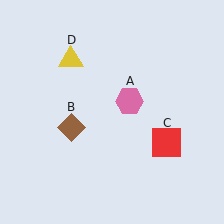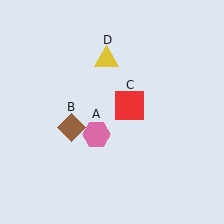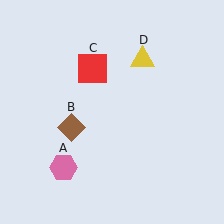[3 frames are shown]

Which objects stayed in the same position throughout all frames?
Brown diamond (object B) remained stationary.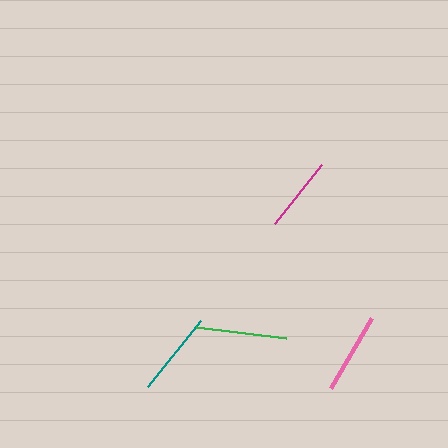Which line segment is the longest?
The green line is the longest at approximately 90 pixels.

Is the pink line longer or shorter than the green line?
The green line is longer than the pink line.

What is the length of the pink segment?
The pink segment is approximately 81 pixels long.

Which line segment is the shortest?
The magenta line is the shortest at approximately 75 pixels.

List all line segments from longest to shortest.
From longest to shortest: green, teal, pink, magenta.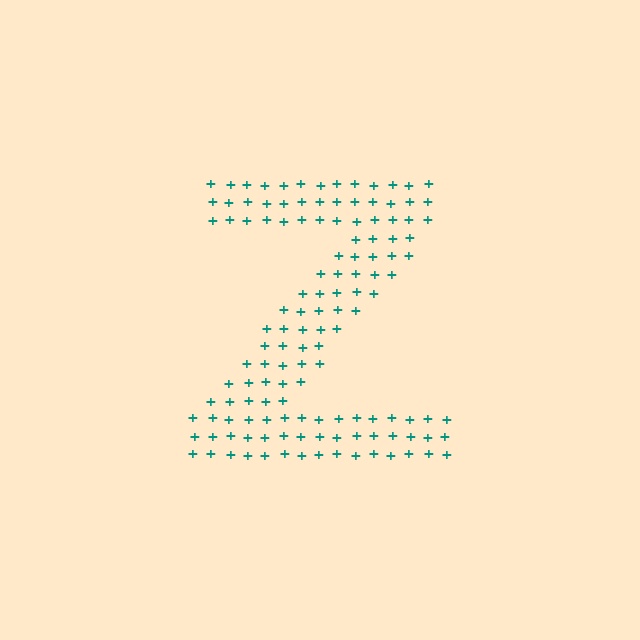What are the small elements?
The small elements are plus signs.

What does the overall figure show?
The overall figure shows the letter Z.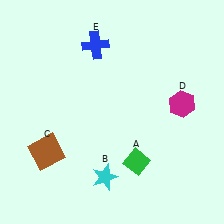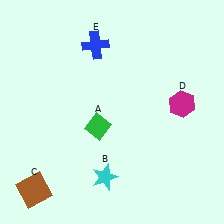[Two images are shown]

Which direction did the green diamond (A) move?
The green diamond (A) moved left.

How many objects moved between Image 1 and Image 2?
2 objects moved between the two images.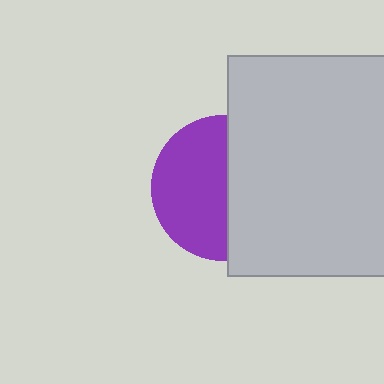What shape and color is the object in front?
The object in front is a light gray square.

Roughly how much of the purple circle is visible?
About half of it is visible (roughly 54%).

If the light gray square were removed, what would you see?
You would see the complete purple circle.